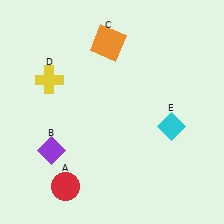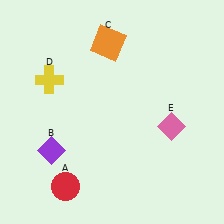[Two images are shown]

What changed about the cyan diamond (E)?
In Image 1, E is cyan. In Image 2, it changed to pink.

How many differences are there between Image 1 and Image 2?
There is 1 difference between the two images.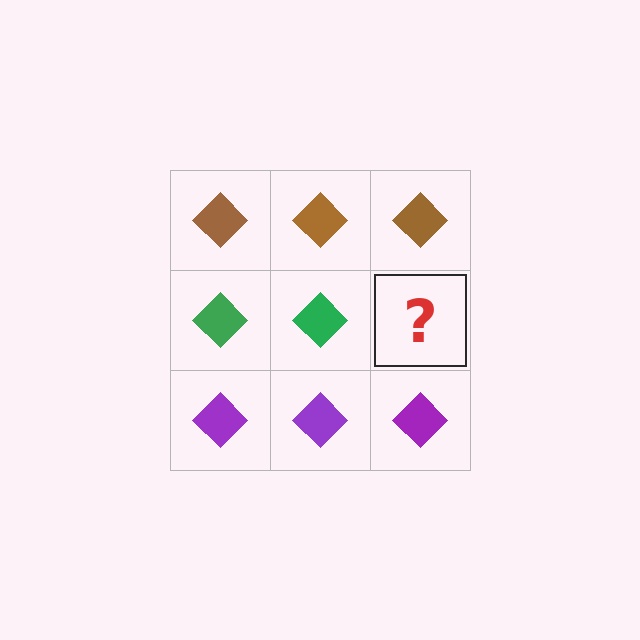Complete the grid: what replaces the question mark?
The question mark should be replaced with a green diamond.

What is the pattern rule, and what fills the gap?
The rule is that each row has a consistent color. The gap should be filled with a green diamond.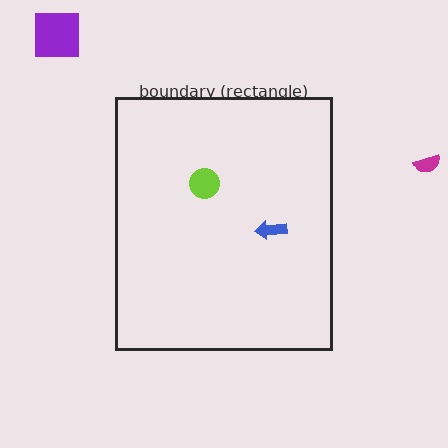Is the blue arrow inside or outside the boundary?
Inside.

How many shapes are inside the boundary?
2 inside, 2 outside.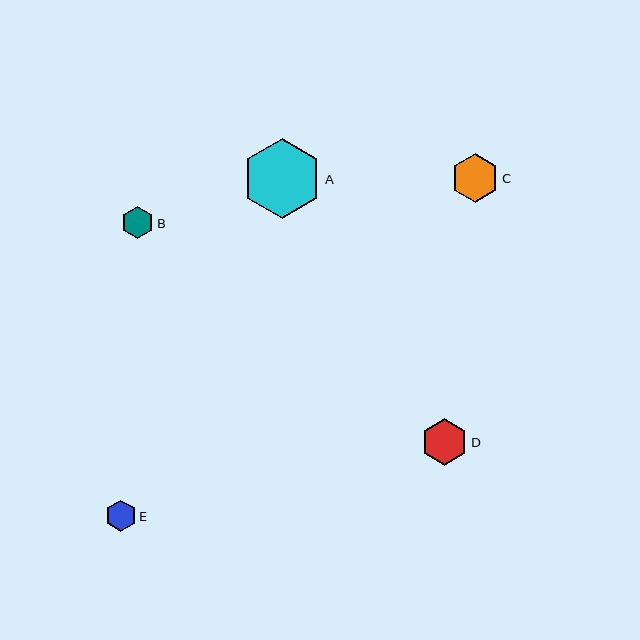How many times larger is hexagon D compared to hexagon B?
Hexagon D is approximately 1.4 times the size of hexagon B.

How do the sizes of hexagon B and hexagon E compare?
Hexagon B and hexagon E are approximately the same size.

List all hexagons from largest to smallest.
From largest to smallest: A, C, D, B, E.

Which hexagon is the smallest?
Hexagon E is the smallest with a size of approximately 31 pixels.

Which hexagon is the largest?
Hexagon A is the largest with a size of approximately 80 pixels.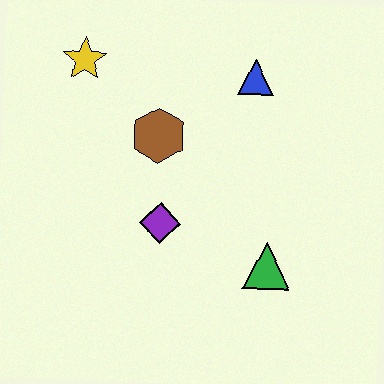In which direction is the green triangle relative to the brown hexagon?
The green triangle is below the brown hexagon.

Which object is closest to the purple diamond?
The brown hexagon is closest to the purple diamond.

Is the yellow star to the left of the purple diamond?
Yes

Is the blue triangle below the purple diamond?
No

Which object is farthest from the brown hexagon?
The green triangle is farthest from the brown hexagon.